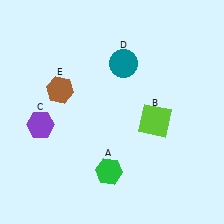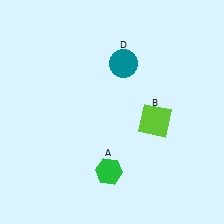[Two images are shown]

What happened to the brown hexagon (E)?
The brown hexagon (E) was removed in Image 2. It was in the top-left area of Image 1.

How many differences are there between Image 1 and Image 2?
There are 2 differences between the two images.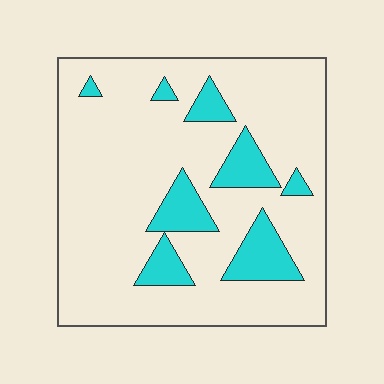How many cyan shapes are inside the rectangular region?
8.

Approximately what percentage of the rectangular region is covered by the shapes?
Approximately 15%.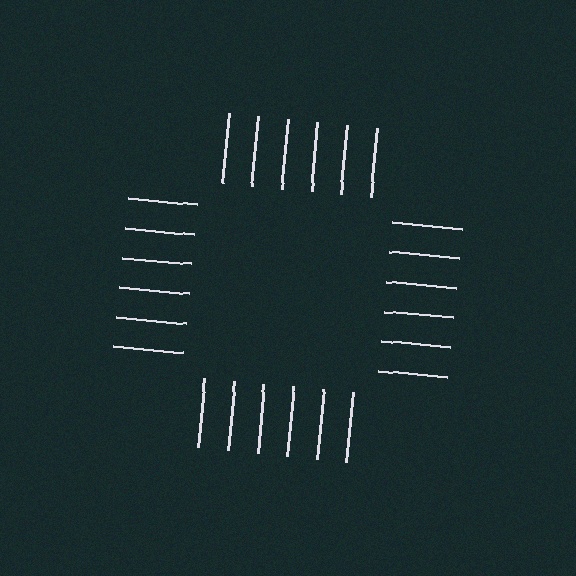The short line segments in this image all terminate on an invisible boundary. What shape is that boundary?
An illusory square — the line segments terminate on its edges but no continuous stroke is drawn.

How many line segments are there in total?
24 — 6 along each of the 4 edges.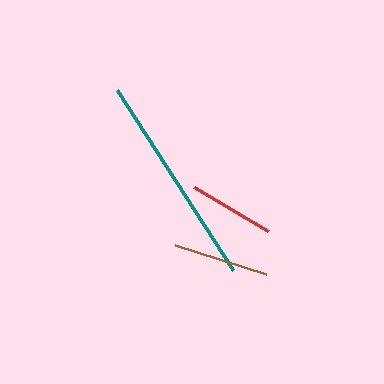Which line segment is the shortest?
The red line is the shortest at approximately 85 pixels.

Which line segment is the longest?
The teal line is the longest at approximately 214 pixels.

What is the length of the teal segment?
The teal segment is approximately 214 pixels long.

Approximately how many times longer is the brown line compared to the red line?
The brown line is approximately 1.1 times the length of the red line.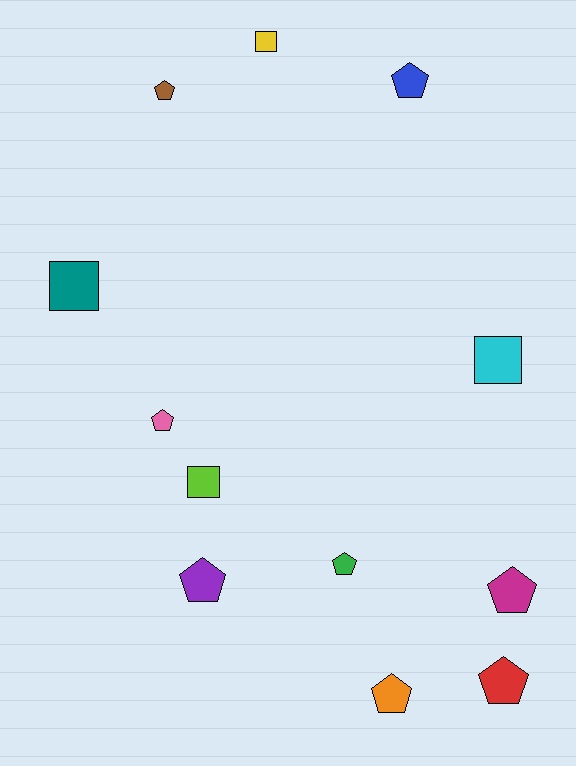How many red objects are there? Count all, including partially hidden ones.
There is 1 red object.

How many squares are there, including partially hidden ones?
There are 4 squares.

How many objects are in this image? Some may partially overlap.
There are 12 objects.